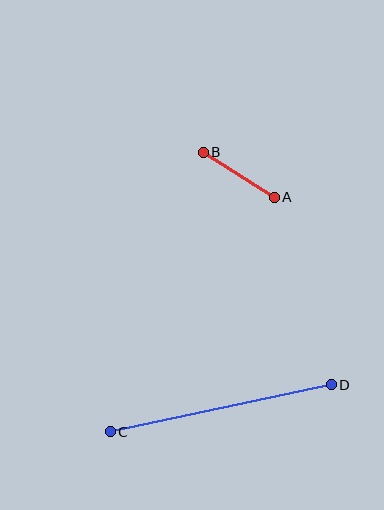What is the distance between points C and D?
The distance is approximately 226 pixels.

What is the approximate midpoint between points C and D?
The midpoint is at approximately (221, 408) pixels.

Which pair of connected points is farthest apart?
Points C and D are farthest apart.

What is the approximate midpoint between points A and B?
The midpoint is at approximately (239, 175) pixels.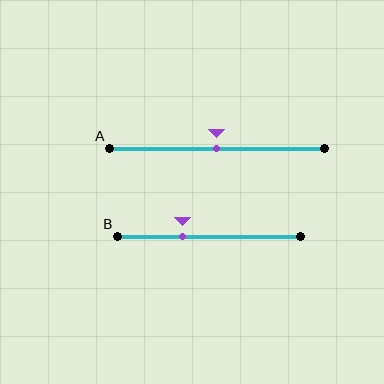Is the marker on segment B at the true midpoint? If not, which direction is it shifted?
No, the marker on segment B is shifted to the left by about 14% of the segment length.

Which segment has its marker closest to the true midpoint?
Segment A has its marker closest to the true midpoint.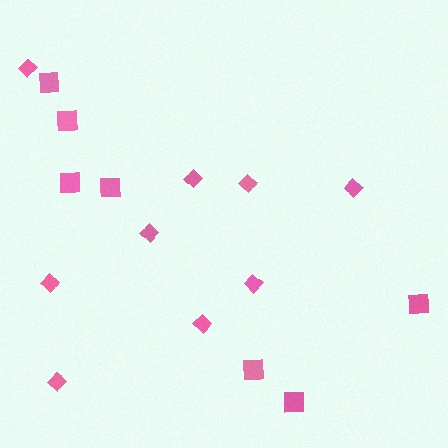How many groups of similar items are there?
There are 2 groups: one group of squares (7) and one group of diamonds (9).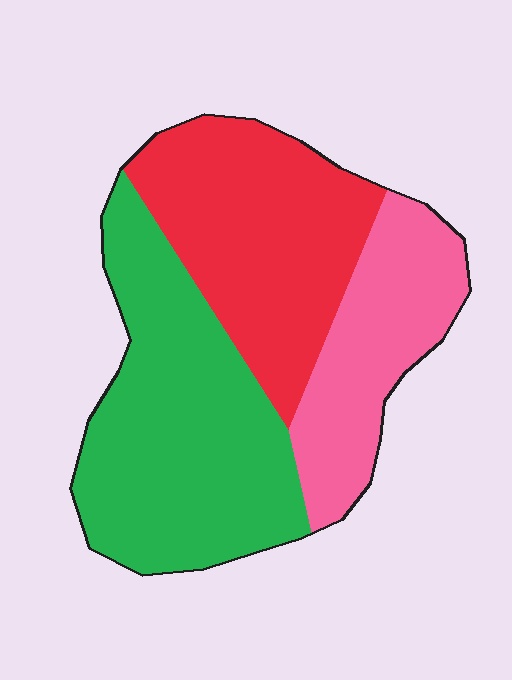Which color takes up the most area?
Green, at roughly 45%.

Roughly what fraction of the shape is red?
Red takes up about one third (1/3) of the shape.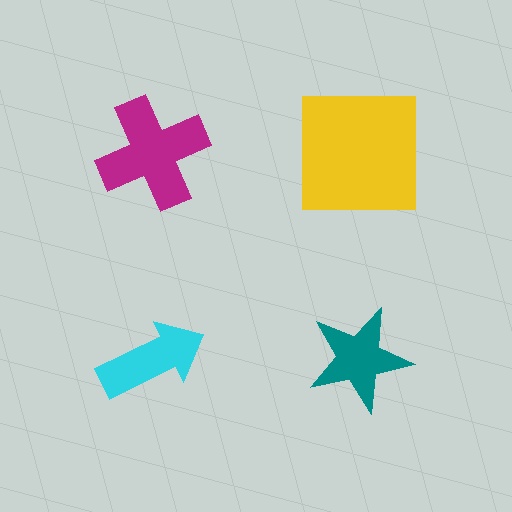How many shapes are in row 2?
2 shapes.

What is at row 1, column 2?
A yellow square.